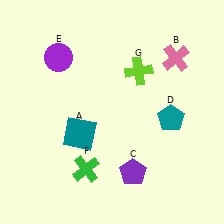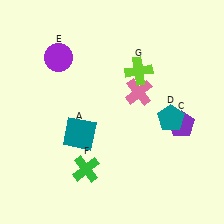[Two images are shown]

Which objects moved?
The objects that moved are: the pink cross (B), the purple pentagon (C).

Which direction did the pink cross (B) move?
The pink cross (B) moved left.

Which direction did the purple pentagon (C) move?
The purple pentagon (C) moved right.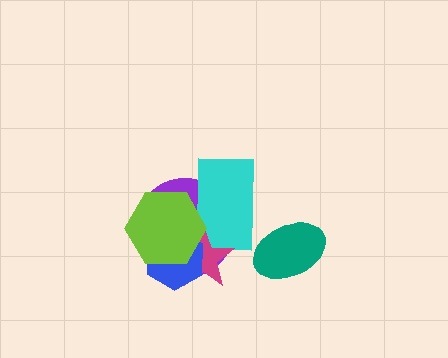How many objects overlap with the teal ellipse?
0 objects overlap with the teal ellipse.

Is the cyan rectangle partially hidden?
Yes, it is partially covered by another shape.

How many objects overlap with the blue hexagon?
3 objects overlap with the blue hexagon.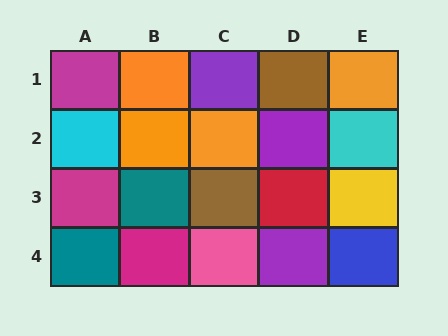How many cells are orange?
4 cells are orange.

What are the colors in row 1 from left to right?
Magenta, orange, purple, brown, orange.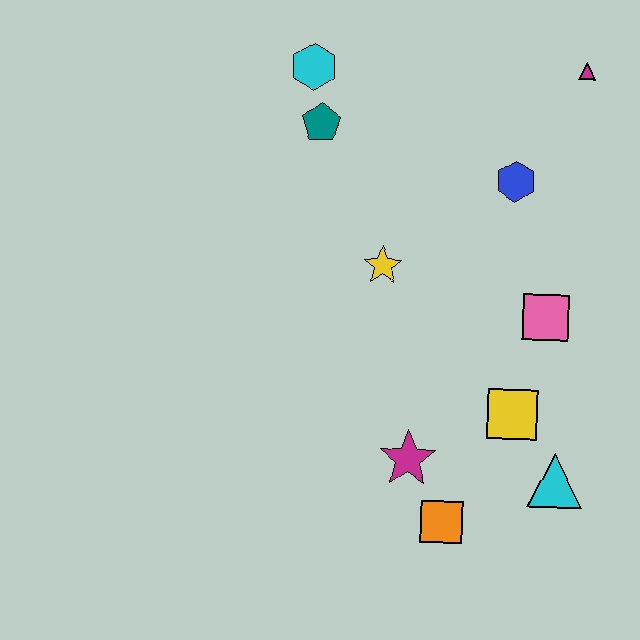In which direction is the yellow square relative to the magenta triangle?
The yellow square is below the magenta triangle.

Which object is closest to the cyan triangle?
The yellow square is closest to the cyan triangle.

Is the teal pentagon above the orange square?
Yes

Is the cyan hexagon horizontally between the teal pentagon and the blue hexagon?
No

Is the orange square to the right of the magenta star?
Yes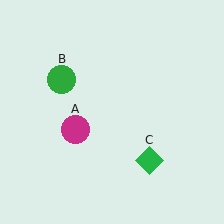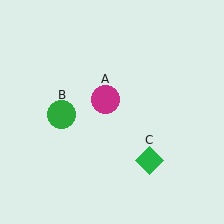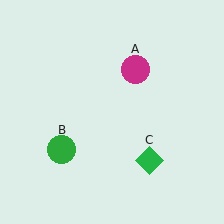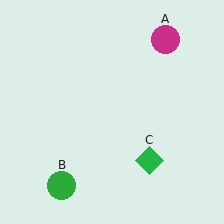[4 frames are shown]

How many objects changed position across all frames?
2 objects changed position: magenta circle (object A), green circle (object B).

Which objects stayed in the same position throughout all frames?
Green diamond (object C) remained stationary.